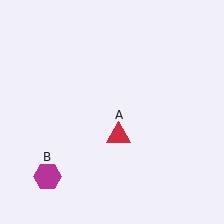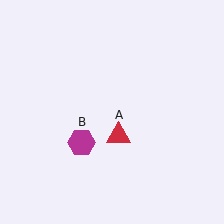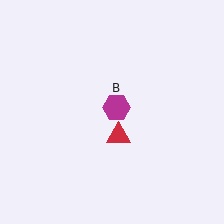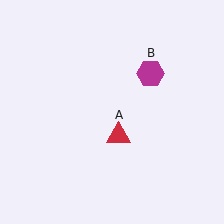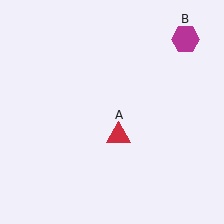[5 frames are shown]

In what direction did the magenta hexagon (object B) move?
The magenta hexagon (object B) moved up and to the right.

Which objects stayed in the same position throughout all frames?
Red triangle (object A) remained stationary.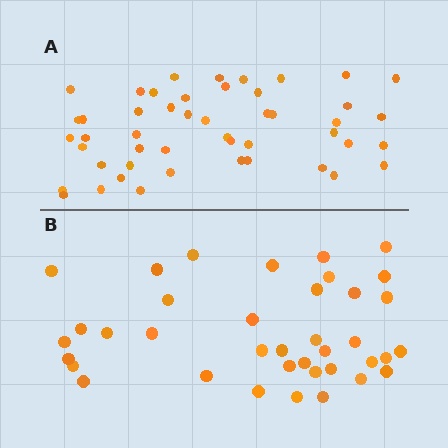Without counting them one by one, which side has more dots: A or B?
Region A (the top region) has more dots.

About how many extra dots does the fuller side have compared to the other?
Region A has roughly 10 or so more dots than region B.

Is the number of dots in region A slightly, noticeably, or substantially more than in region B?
Region A has noticeably more, but not dramatically so. The ratio is roughly 1.3 to 1.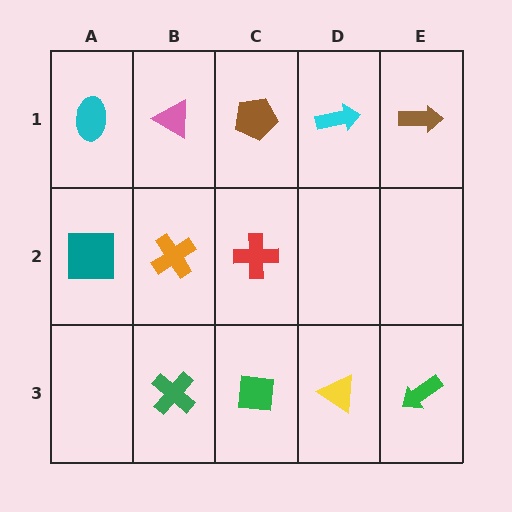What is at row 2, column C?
A red cross.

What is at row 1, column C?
A brown pentagon.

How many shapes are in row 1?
5 shapes.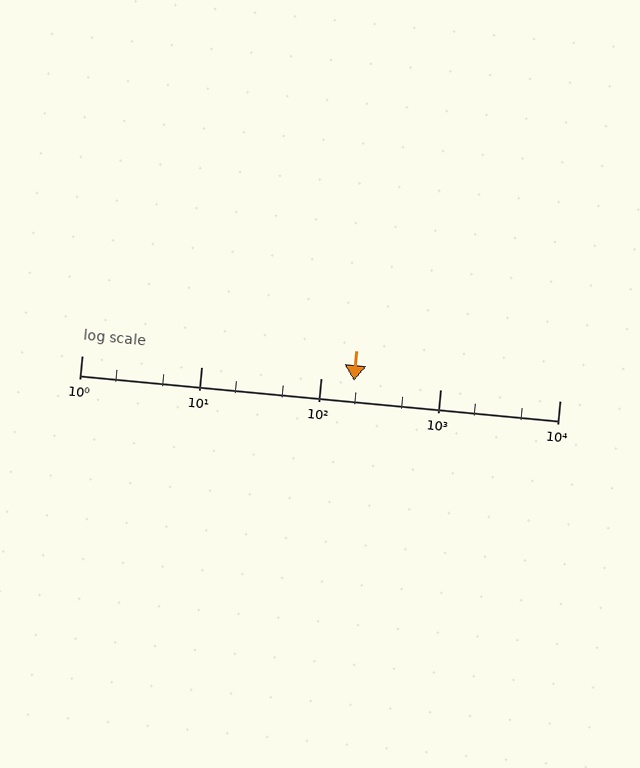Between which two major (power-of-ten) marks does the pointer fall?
The pointer is between 100 and 1000.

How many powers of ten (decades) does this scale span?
The scale spans 4 decades, from 1 to 10000.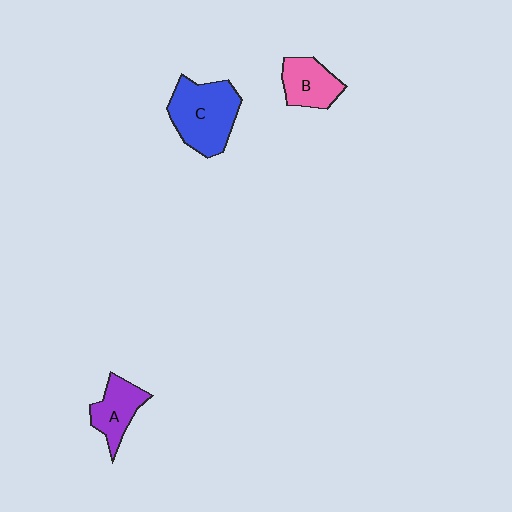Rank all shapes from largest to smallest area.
From largest to smallest: C (blue), A (purple), B (pink).